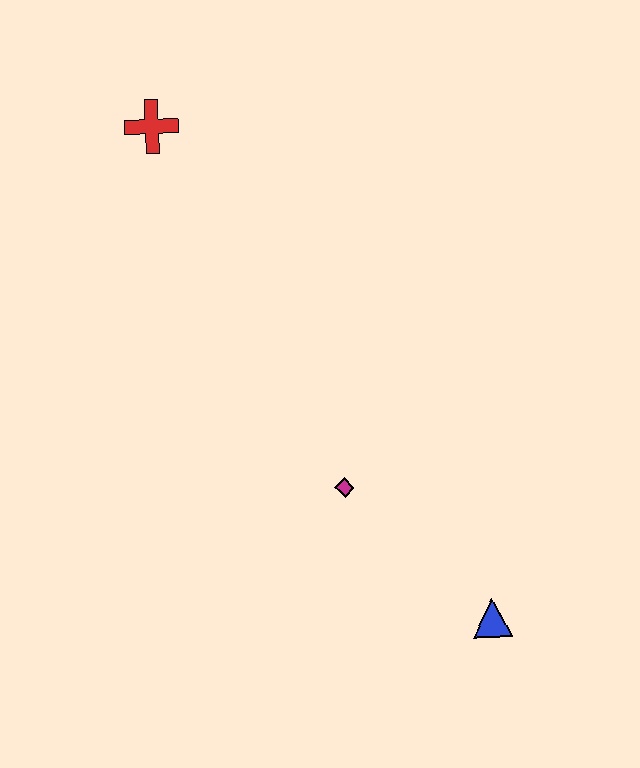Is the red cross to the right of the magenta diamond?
No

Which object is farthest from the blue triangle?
The red cross is farthest from the blue triangle.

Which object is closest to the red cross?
The magenta diamond is closest to the red cross.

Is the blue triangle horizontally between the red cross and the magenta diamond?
No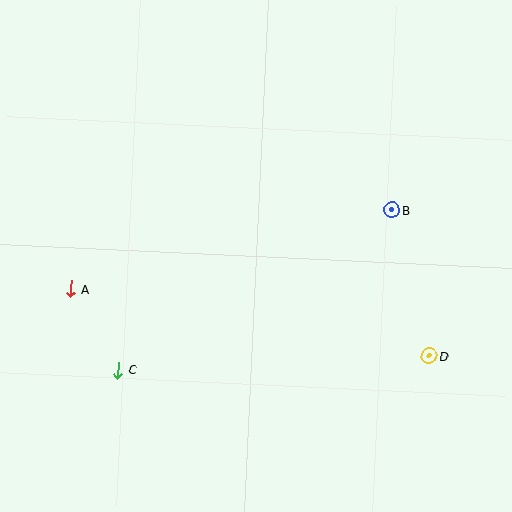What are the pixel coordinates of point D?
Point D is at (429, 356).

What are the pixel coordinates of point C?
Point C is at (118, 370).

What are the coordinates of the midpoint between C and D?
The midpoint between C and D is at (274, 363).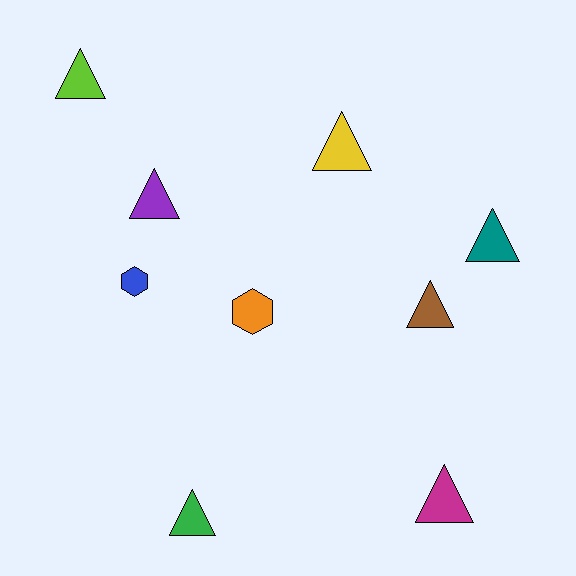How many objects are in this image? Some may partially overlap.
There are 9 objects.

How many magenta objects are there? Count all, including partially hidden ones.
There is 1 magenta object.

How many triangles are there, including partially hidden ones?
There are 7 triangles.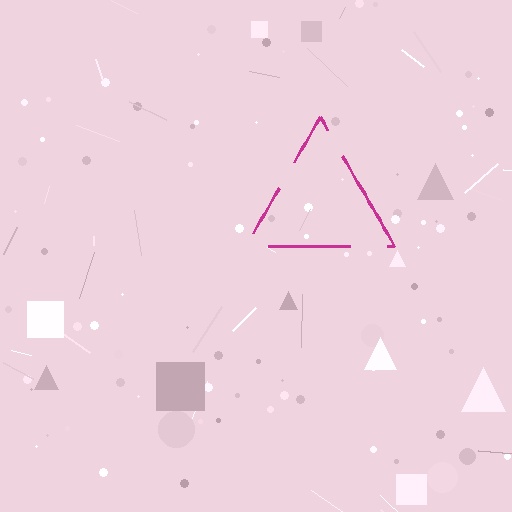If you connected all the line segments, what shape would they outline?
They would outline a triangle.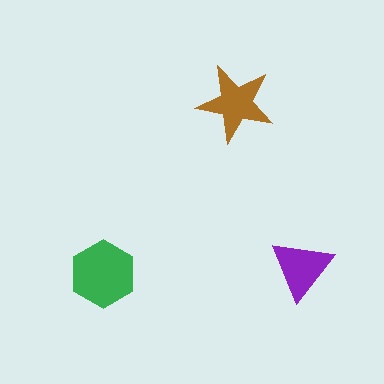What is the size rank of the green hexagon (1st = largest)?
1st.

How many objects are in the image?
There are 3 objects in the image.